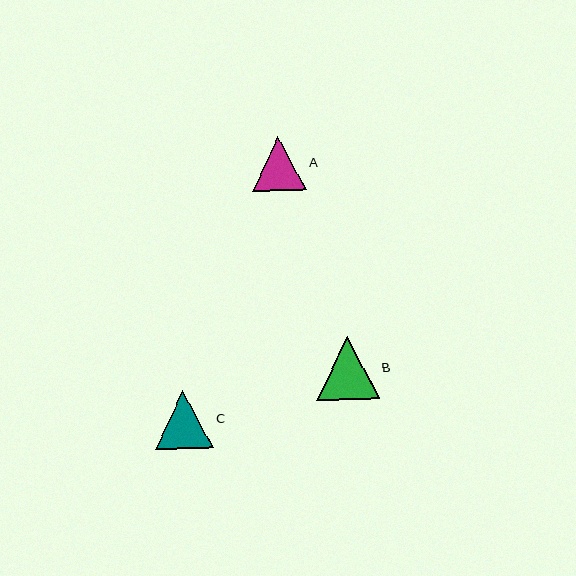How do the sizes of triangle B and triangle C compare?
Triangle B and triangle C are approximately the same size.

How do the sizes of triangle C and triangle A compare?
Triangle C and triangle A are approximately the same size.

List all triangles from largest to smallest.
From largest to smallest: B, C, A.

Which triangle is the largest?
Triangle B is the largest with a size of approximately 63 pixels.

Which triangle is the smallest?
Triangle A is the smallest with a size of approximately 54 pixels.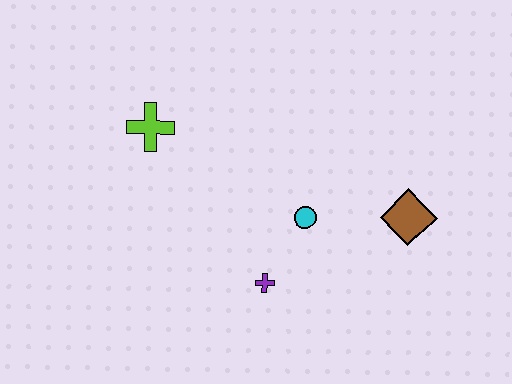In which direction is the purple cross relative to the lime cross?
The purple cross is below the lime cross.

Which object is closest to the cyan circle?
The purple cross is closest to the cyan circle.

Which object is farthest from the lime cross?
The brown diamond is farthest from the lime cross.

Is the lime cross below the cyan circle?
No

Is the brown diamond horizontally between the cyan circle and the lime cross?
No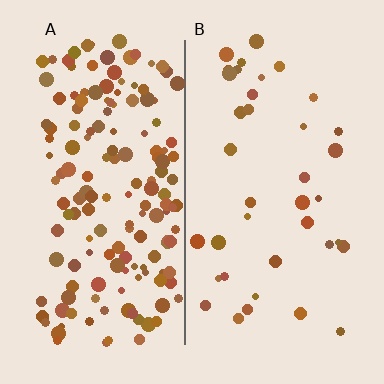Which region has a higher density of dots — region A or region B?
A (the left).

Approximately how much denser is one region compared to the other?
Approximately 4.3× — region A over region B.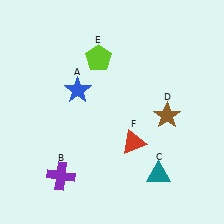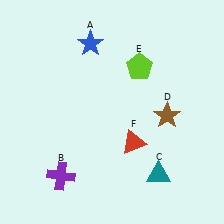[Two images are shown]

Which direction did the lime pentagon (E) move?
The lime pentagon (E) moved right.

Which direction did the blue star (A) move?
The blue star (A) moved up.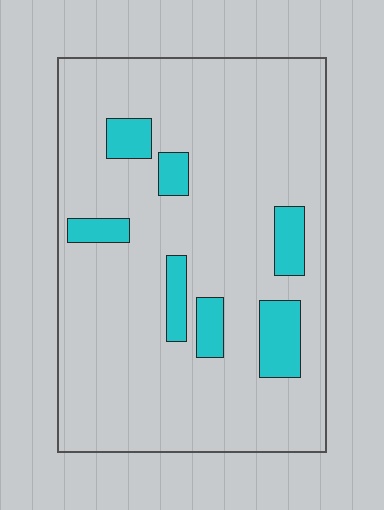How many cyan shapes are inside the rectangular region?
7.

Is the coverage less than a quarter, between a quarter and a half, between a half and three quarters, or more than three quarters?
Less than a quarter.